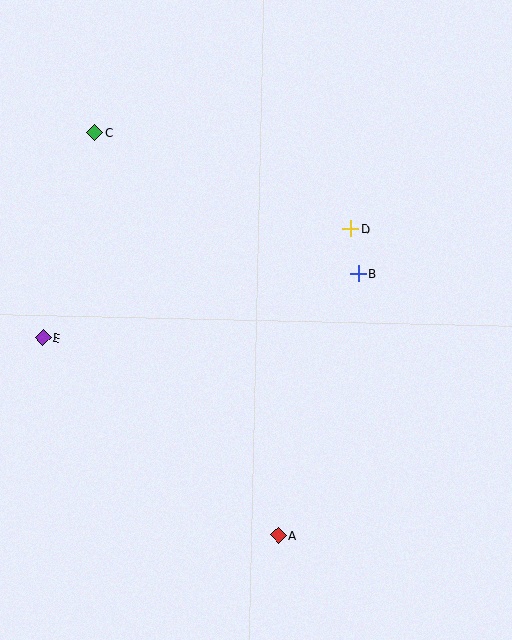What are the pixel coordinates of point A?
Point A is at (279, 535).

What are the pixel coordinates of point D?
Point D is at (351, 229).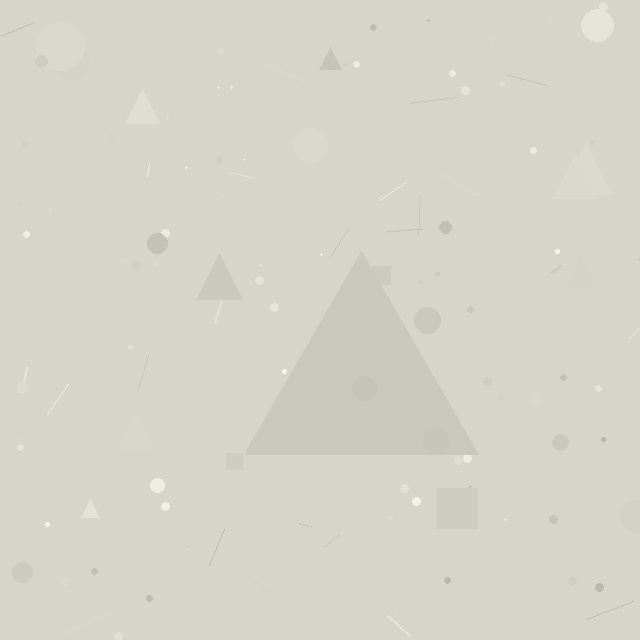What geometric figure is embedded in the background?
A triangle is embedded in the background.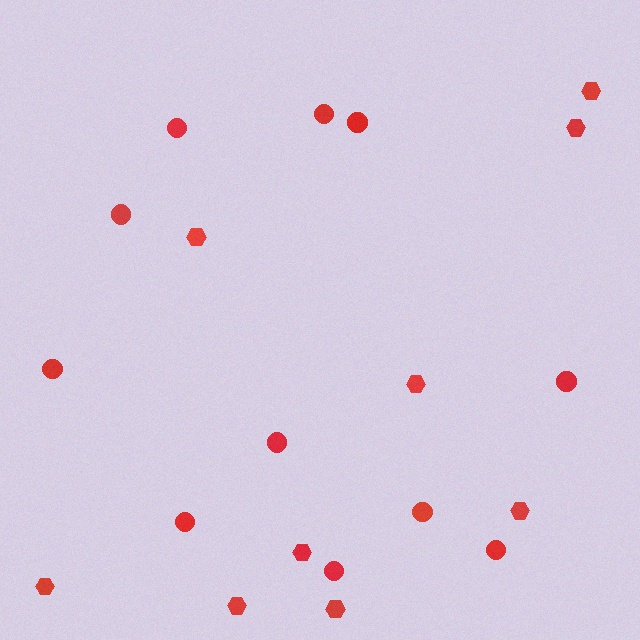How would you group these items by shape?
There are 2 groups: one group of hexagons (9) and one group of circles (11).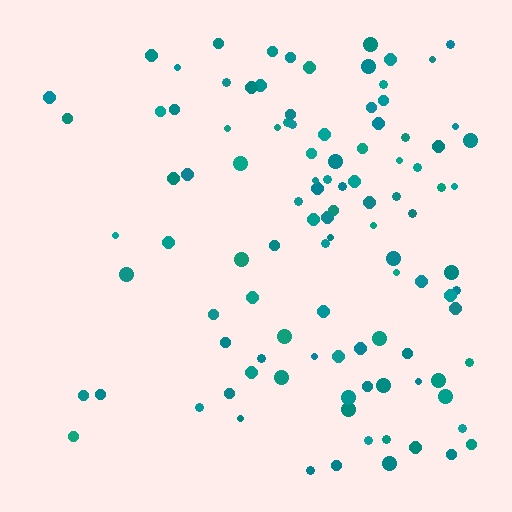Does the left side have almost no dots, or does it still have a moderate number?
Still a moderate number, just noticeably fewer than the right.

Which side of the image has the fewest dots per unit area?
The left.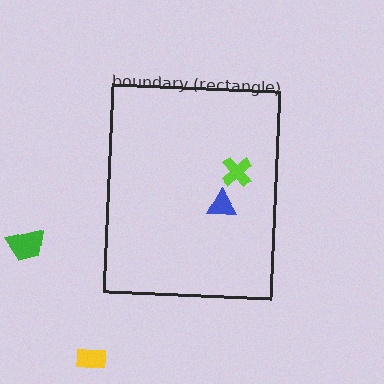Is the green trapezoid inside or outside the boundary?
Outside.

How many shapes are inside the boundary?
2 inside, 2 outside.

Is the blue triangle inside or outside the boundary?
Inside.